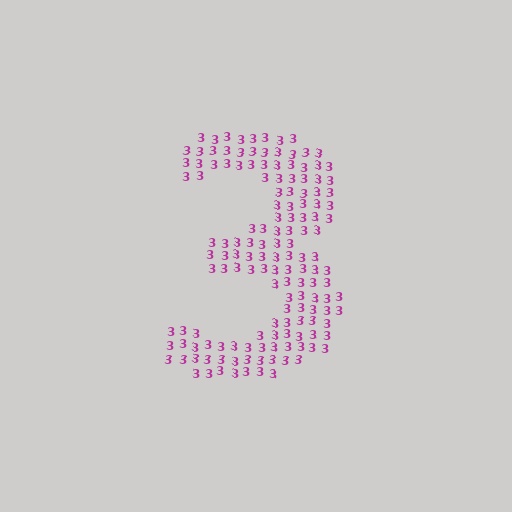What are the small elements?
The small elements are digit 3's.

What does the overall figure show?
The overall figure shows the digit 3.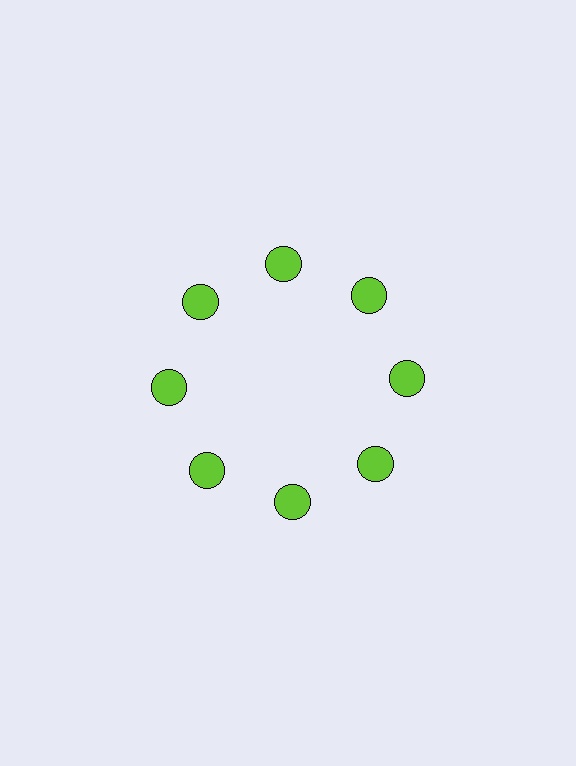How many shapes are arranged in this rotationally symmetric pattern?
There are 8 shapes, arranged in 8 groups of 1.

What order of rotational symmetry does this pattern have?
This pattern has 8-fold rotational symmetry.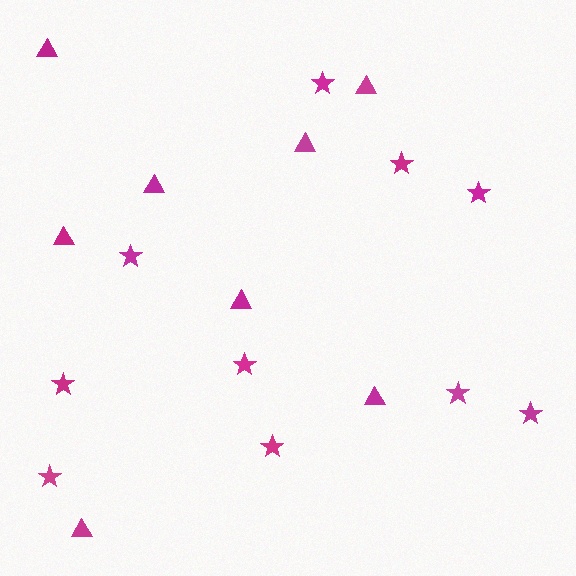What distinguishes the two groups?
There are 2 groups: one group of triangles (8) and one group of stars (10).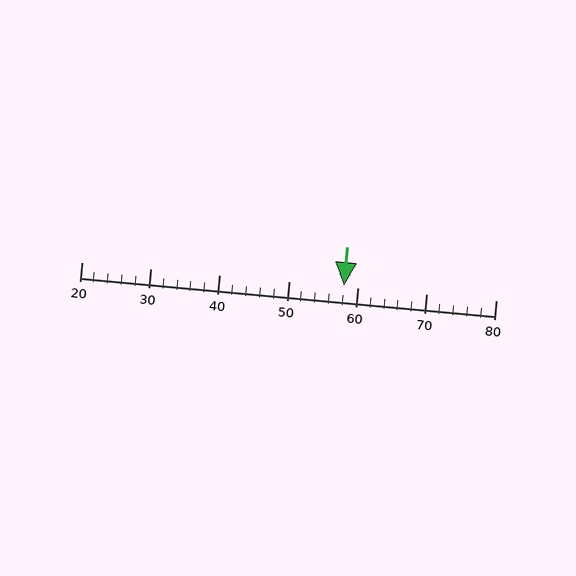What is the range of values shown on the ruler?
The ruler shows values from 20 to 80.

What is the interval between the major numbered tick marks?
The major tick marks are spaced 10 units apart.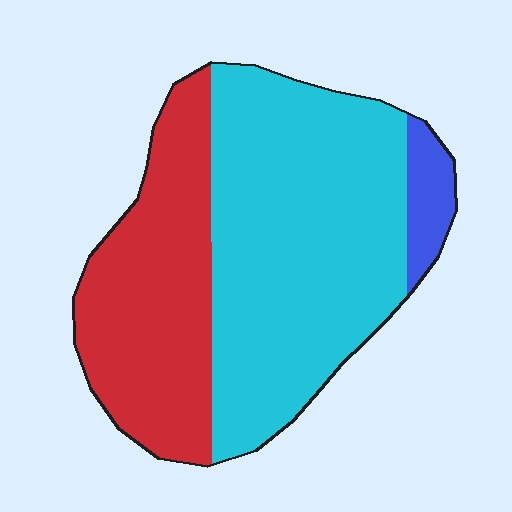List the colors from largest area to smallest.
From largest to smallest: cyan, red, blue.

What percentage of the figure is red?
Red takes up between a third and a half of the figure.